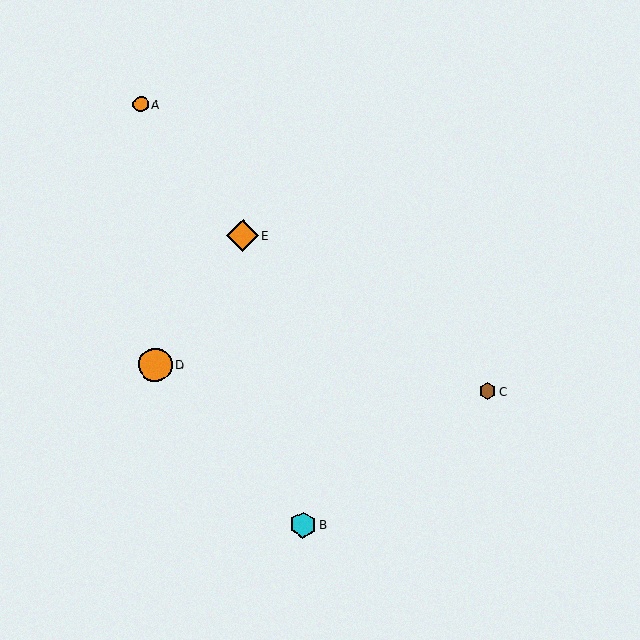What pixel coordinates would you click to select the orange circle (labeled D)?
Click at (155, 365) to select the orange circle D.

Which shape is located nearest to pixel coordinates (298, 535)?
The cyan hexagon (labeled B) at (303, 525) is nearest to that location.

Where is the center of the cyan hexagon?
The center of the cyan hexagon is at (303, 525).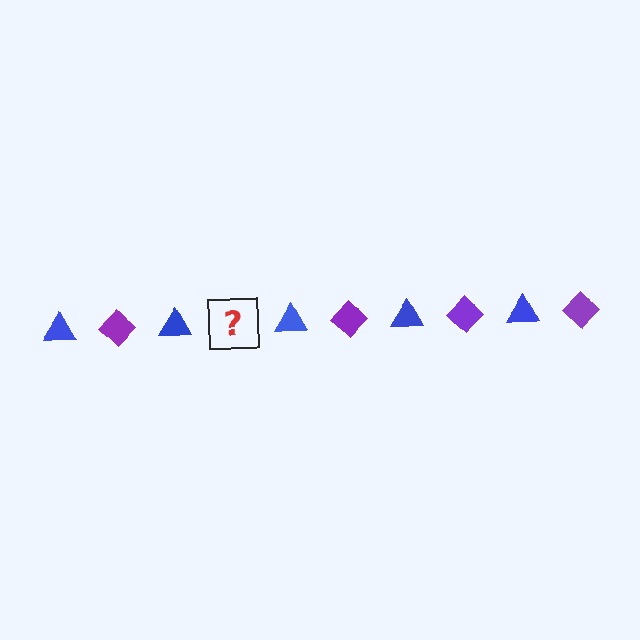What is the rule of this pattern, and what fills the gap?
The rule is that the pattern alternates between blue triangle and purple diamond. The gap should be filled with a purple diamond.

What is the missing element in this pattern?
The missing element is a purple diamond.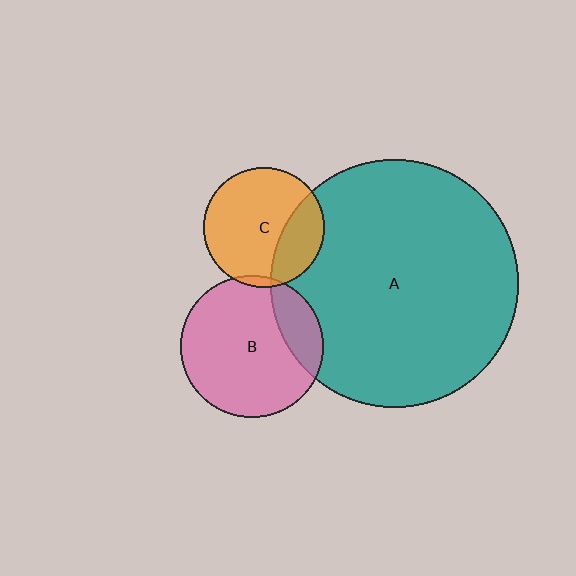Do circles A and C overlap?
Yes.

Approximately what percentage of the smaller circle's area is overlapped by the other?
Approximately 30%.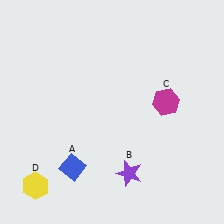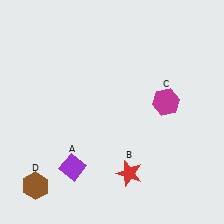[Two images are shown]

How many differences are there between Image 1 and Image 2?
There are 3 differences between the two images.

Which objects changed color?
A changed from blue to purple. B changed from purple to red. D changed from yellow to brown.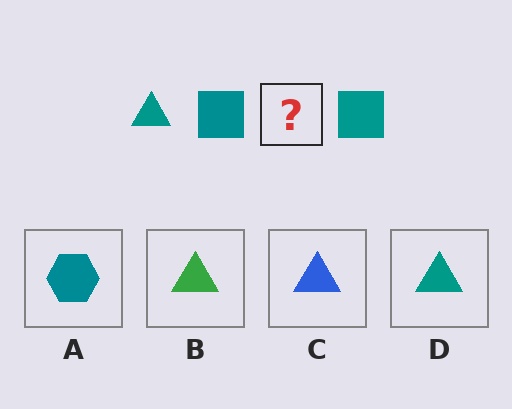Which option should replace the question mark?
Option D.